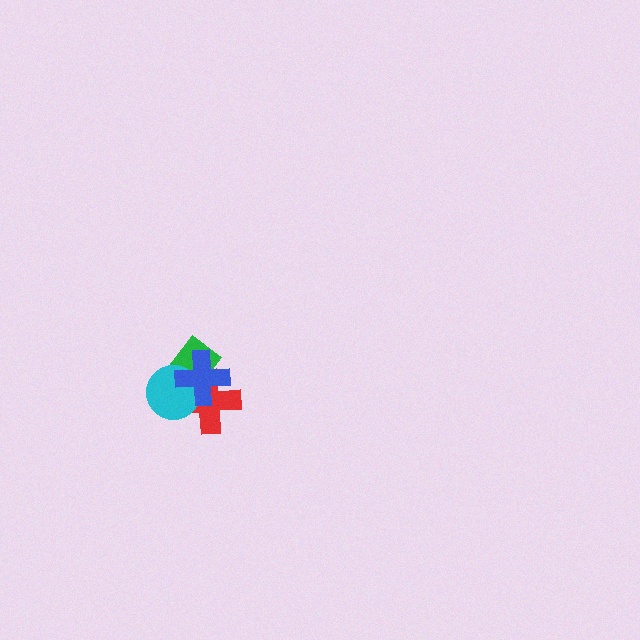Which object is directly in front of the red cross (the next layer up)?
The cyan circle is directly in front of the red cross.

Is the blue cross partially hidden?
No, no other shape covers it.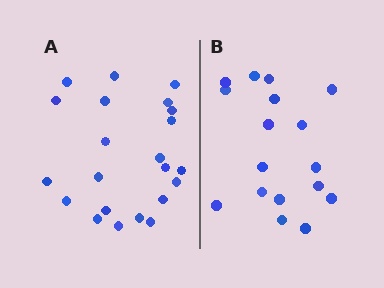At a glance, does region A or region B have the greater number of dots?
Region A (the left region) has more dots.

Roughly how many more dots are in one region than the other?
Region A has about 5 more dots than region B.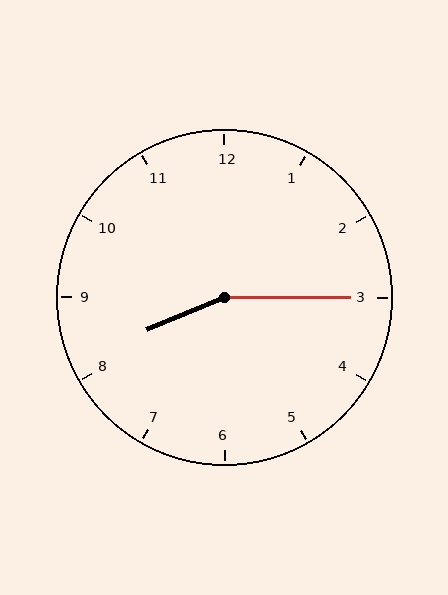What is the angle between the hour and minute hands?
Approximately 158 degrees.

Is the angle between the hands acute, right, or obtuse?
It is obtuse.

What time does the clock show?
8:15.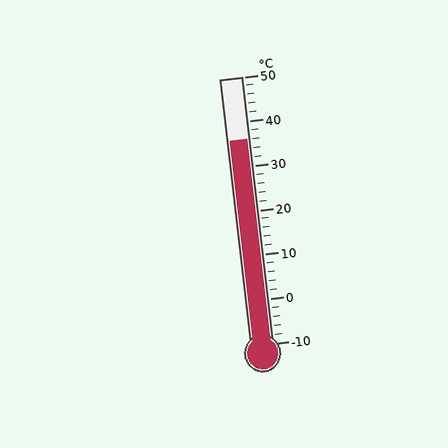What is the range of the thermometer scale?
The thermometer scale ranges from -10°C to 50°C.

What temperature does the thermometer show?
The thermometer shows approximately 36°C.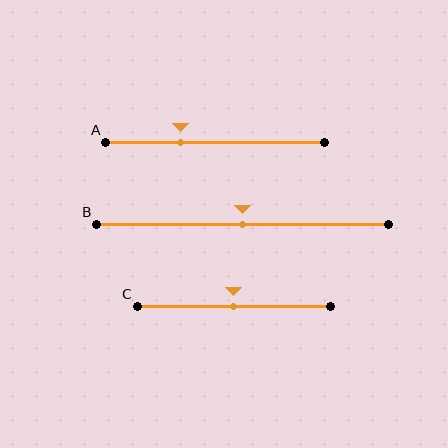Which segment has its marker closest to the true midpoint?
Segment B has its marker closest to the true midpoint.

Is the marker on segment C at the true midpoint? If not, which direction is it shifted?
Yes, the marker on segment C is at the true midpoint.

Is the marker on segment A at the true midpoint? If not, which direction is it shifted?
No, the marker on segment A is shifted to the left by about 16% of the segment length.